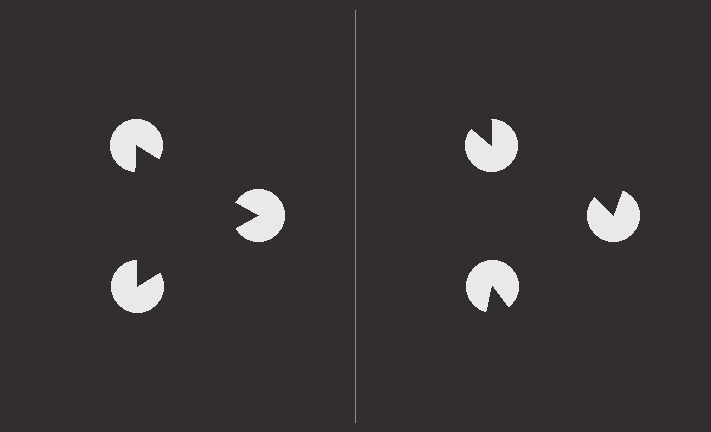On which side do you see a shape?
An illusory triangle appears on the left side. On the right side the wedge cuts are rotated, so no coherent shape forms.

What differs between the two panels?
The pac-man discs are positioned identically on both sides; only the wedge orientations differ. On the left they align to a triangle; on the right they are misaligned.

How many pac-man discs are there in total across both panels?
6 — 3 on each side.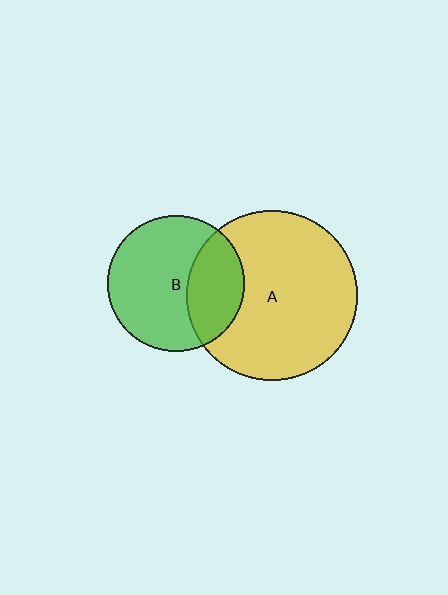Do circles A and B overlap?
Yes.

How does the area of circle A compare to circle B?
Approximately 1.6 times.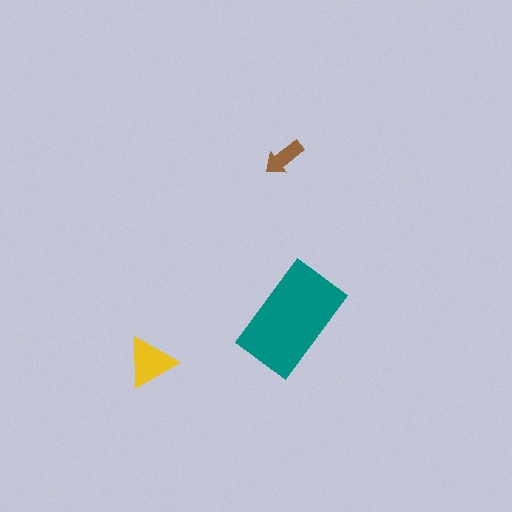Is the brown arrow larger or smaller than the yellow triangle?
Smaller.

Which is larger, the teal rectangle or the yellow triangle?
The teal rectangle.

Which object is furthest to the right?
The teal rectangle is rightmost.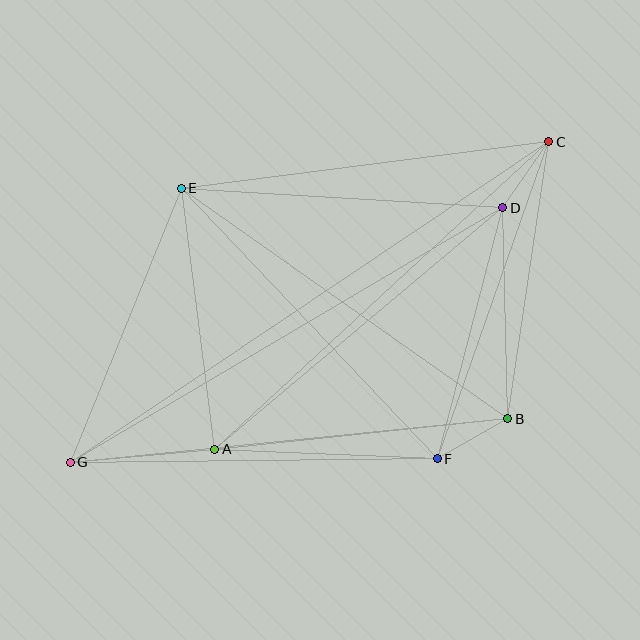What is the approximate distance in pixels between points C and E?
The distance between C and E is approximately 370 pixels.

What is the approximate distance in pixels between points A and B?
The distance between A and B is approximately 294 pixels.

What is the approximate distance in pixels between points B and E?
The distance between B and E is approximately 400 pixels.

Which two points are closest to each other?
Points C and D are closest to each other.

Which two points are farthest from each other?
Points C and G are farthest from each other.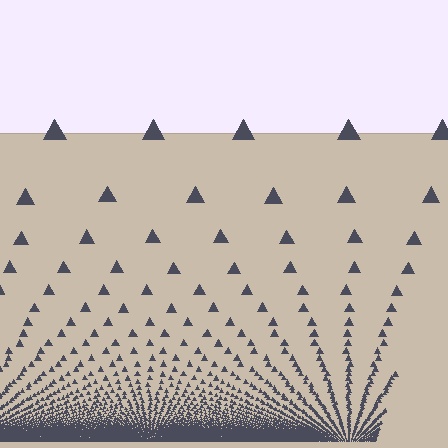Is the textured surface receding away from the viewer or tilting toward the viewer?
The surface appears to tilt toward the viewer. Texture elements get larger and sparser toward the top.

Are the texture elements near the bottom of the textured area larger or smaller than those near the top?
Smaller. The gradient is inverted — elements near the bottom are smaller and denser.